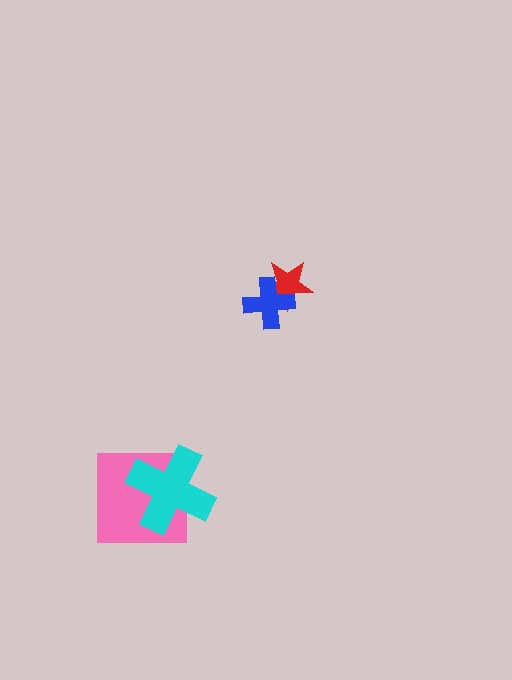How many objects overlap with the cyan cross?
1 object overlaps with the cyan cross.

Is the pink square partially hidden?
Yes, it is partially covered by another shape.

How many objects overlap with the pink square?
1 object overlaps with the pink square.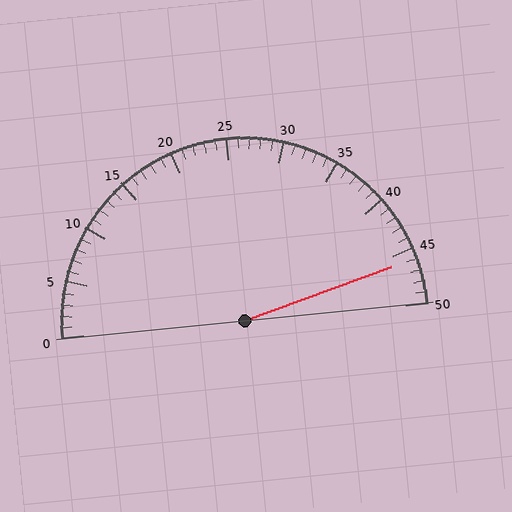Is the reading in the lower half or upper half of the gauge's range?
The reading is in the upper half of the range (0 to 50).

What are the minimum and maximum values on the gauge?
The gauge ranges from 0 to 50.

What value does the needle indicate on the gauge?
The needle indicates approximately 46.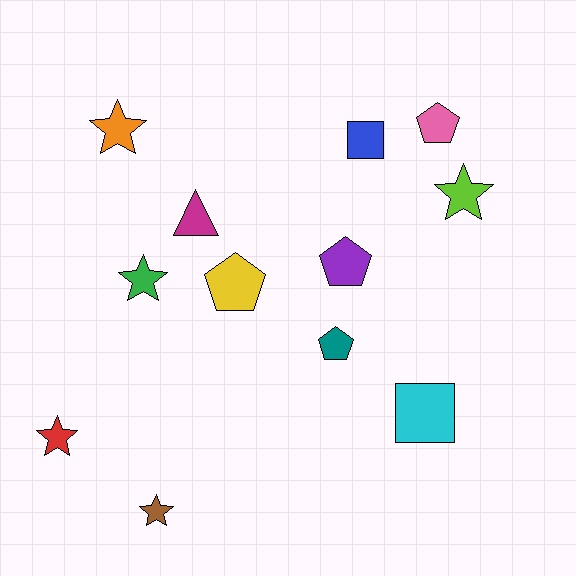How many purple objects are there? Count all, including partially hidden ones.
There is 1 purple object.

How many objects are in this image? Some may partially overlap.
There are 12 objects.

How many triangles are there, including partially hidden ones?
There is 1 triangle.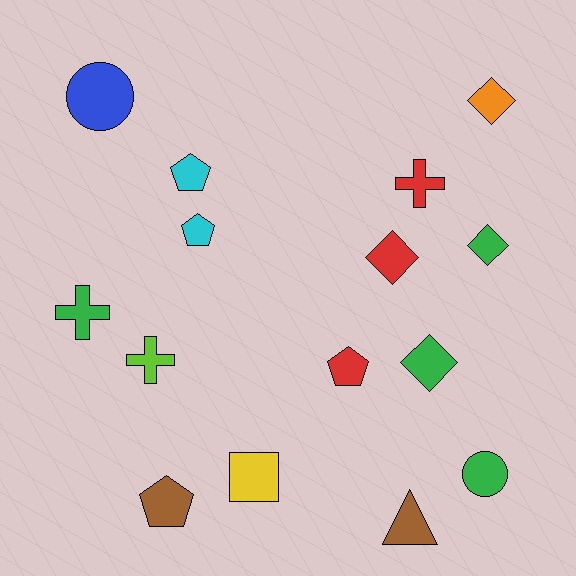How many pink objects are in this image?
There are no pink objects.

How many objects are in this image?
There are 15 objects.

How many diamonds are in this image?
There are 4 diamonds.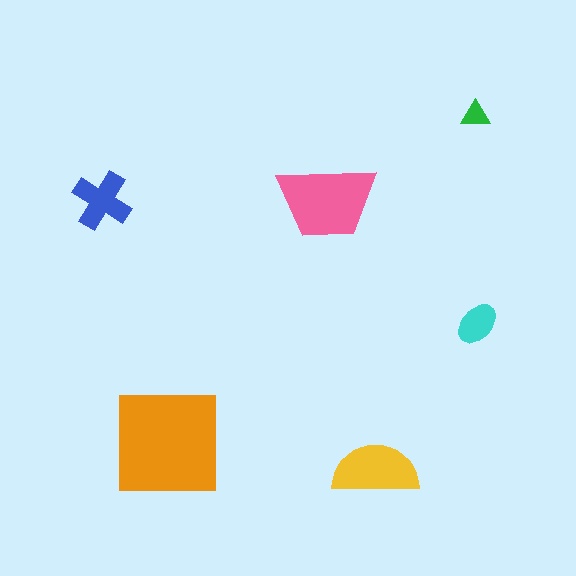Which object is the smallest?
The green triangle.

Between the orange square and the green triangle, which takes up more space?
The orange square.